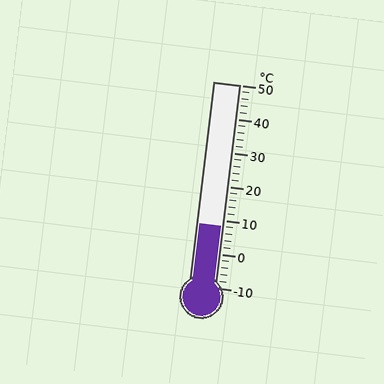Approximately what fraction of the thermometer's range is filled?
The thermometer is filled to approximately 30% of its range.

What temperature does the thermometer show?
The thermometer shows approximately 8°C.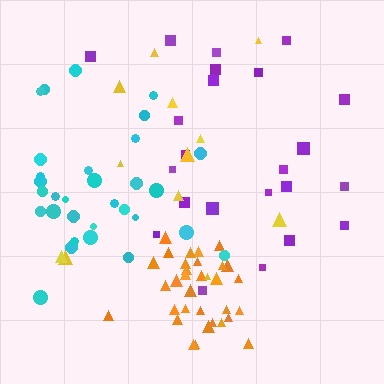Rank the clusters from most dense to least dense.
orange, cyan, purple, yellow.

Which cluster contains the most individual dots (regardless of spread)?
Cyan (33).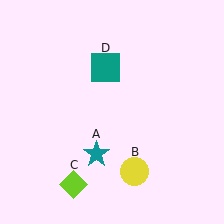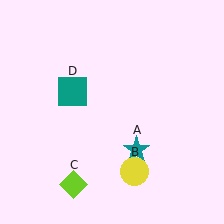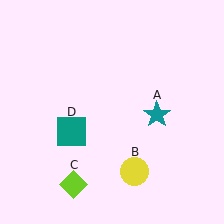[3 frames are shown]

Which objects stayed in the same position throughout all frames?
Yellow circle (object B) and lime diamond (object C) remained stationary.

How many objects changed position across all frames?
2 objects changed position: teal star (object A), teal square (object D).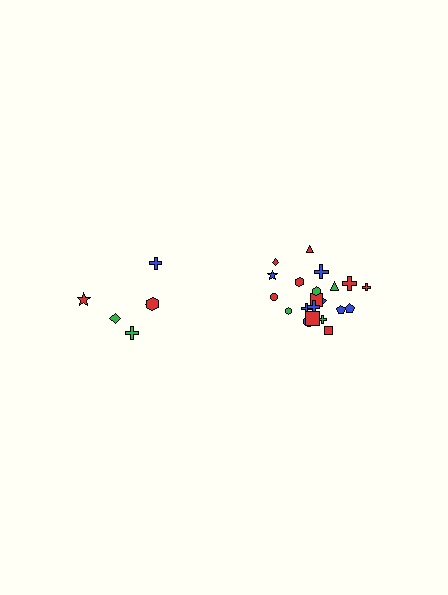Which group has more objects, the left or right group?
The right group.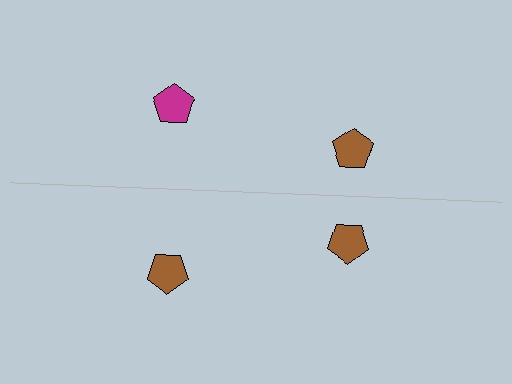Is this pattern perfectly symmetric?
No, the pattern is not perfectly symmetric. The brown pentagon on the bottom side breaks the symmetry — its mirror counterpart is magenta.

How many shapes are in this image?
There are 4 shapes in this image.